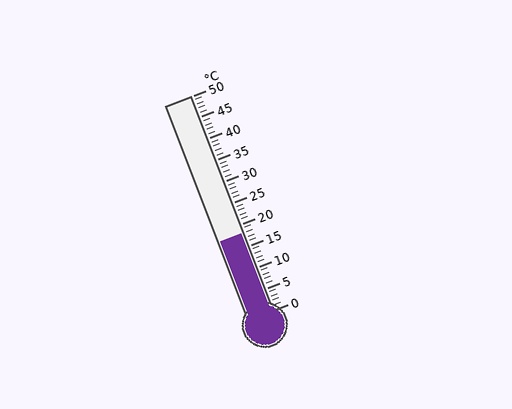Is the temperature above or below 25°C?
The temperature is below 25°C.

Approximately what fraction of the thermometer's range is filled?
The thermometer is filled to approximately 35% of its range.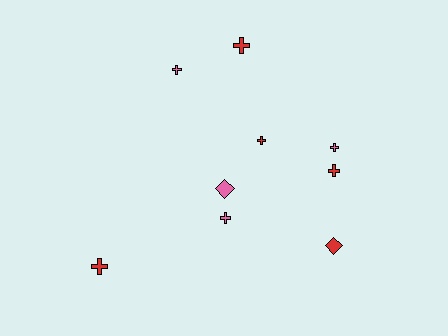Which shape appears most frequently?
Cross, with 7 objects.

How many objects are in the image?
There are 9 objects.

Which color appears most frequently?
Red, with 5 objects.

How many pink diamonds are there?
There is 1 pink diamond.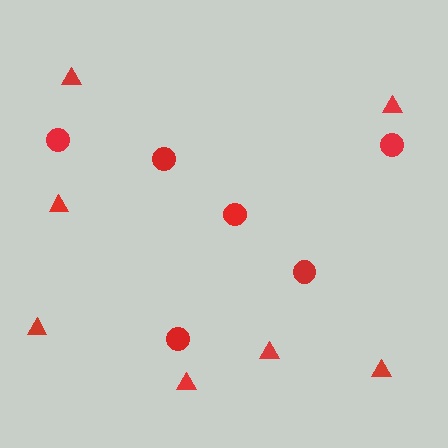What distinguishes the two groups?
There are 2 groups: one group of circles (6) and one group of triangles (7).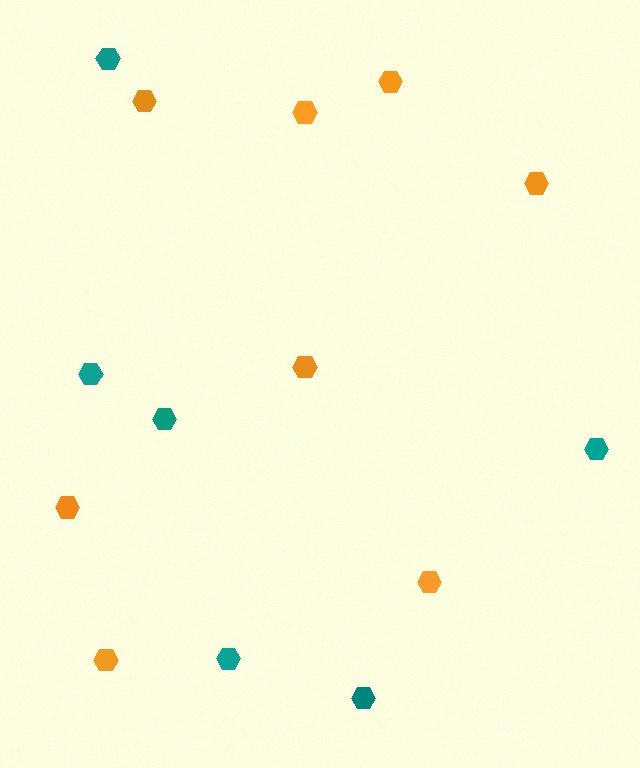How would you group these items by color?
There are 2 groups: one group of teal hexagons (6) and one group of orange hexagons (8).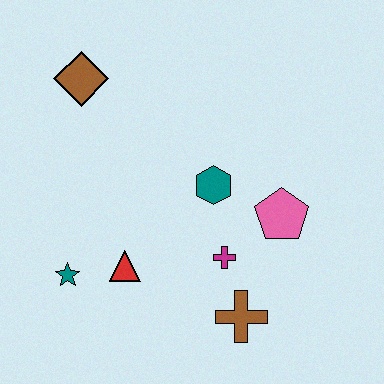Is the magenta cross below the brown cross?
No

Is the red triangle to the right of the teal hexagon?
No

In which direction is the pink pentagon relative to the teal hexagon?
The pink pentagon is to the right of the teal hexagon.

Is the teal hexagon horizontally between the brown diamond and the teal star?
No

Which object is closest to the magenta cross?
The brown cross is closest to the magenta cross.